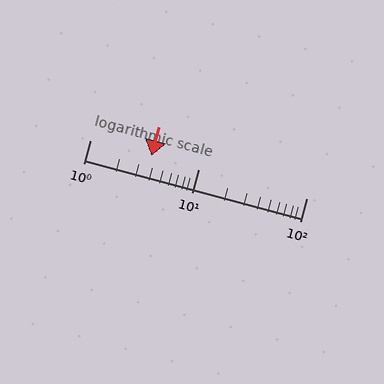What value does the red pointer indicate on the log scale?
The pointer indicates approximately 3.7.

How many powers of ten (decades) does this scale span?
The scale spans 2 decades, from 1 to 100.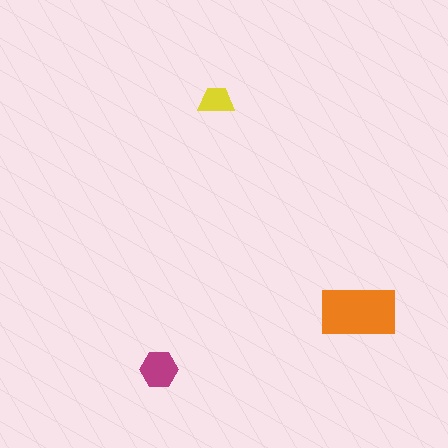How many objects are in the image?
There are 3 objects in the image.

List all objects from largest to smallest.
The orange rectangle, the magenta hexagon, the yellow trapezoid.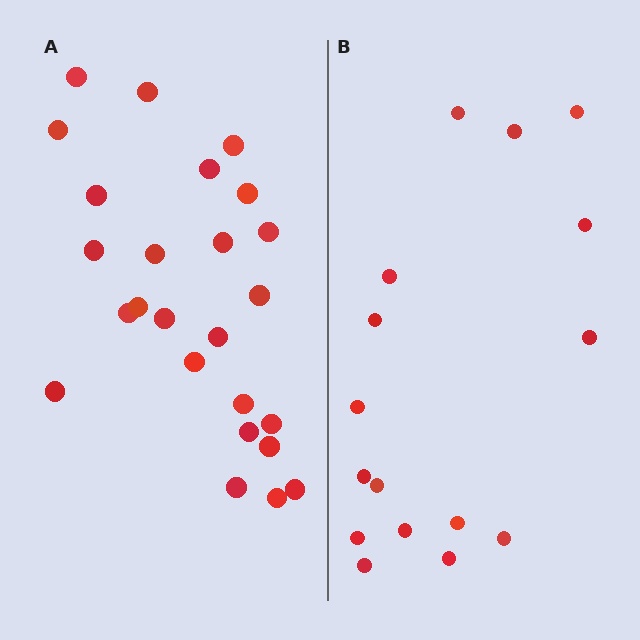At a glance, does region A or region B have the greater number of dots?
Region A (the left region) has more dots.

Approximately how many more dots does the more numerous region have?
Region A has roughly 8 or so more dots than region B.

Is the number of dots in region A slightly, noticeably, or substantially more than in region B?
Region A has substantially more. The ratio is roughly 1.6 to 1.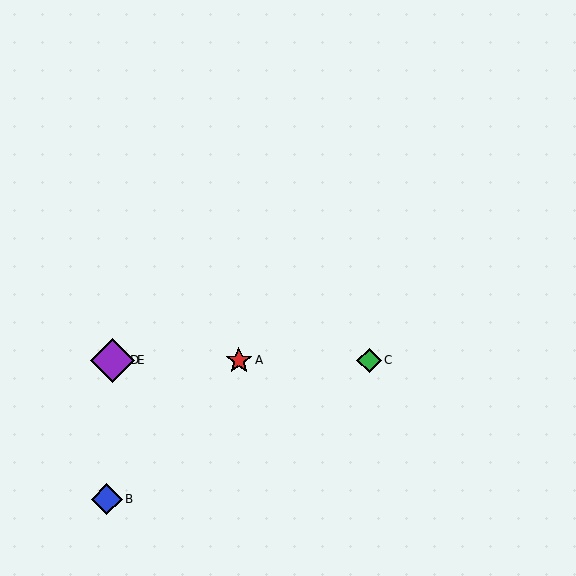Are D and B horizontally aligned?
No, D is at y≈360 and B is at y≈499.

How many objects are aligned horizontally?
4 objects (A, C, D, E) are aligned horizontally.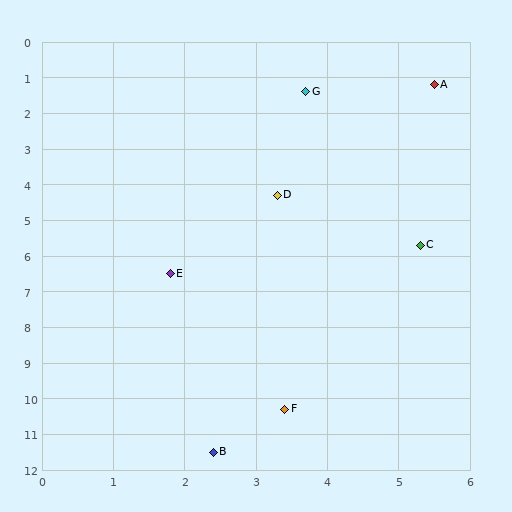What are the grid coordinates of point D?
Point D is at approximately (3.3, 4.3).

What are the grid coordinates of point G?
Point G is at approximately (3.7, 1.4).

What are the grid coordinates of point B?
Point B is at approximately (2.4, 11.5).